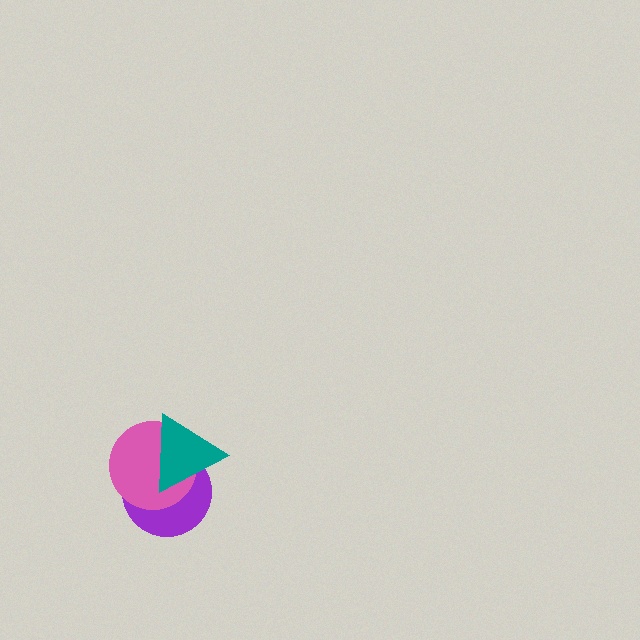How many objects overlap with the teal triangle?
2 objects overlap with the teal triangle.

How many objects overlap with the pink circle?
2 objects overlap with the pink circle.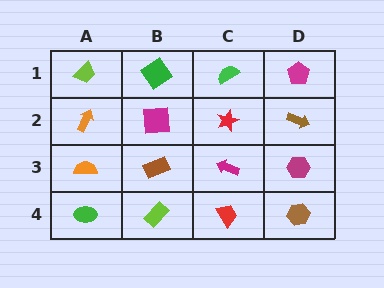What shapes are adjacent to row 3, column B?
A magenta square (row 2, column B), a lime rectangle (row 4, column B), an orange semicircle (row 3, column A), a magenta arrow (row 3, column C).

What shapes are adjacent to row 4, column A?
An orange semicircle (row 3, column A), a lime rectangle (row 4, column B).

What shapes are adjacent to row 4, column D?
A magenta hexagon (row 3, column D), a red trapezoid (row 4, column C).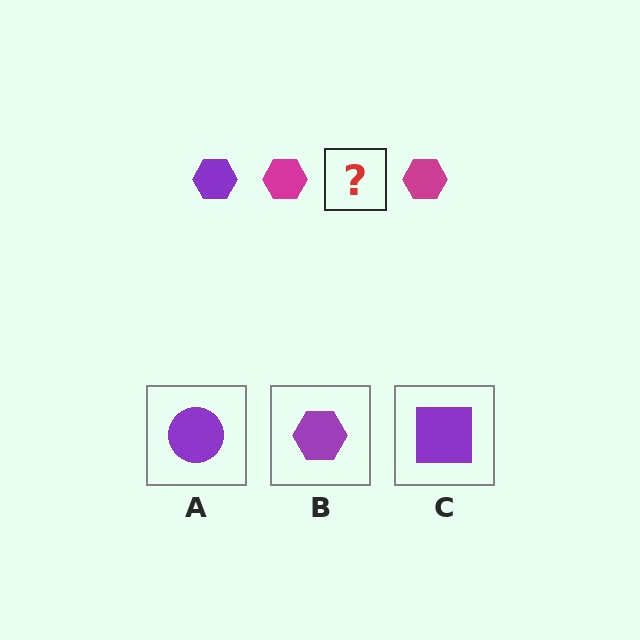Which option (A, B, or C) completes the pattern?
B.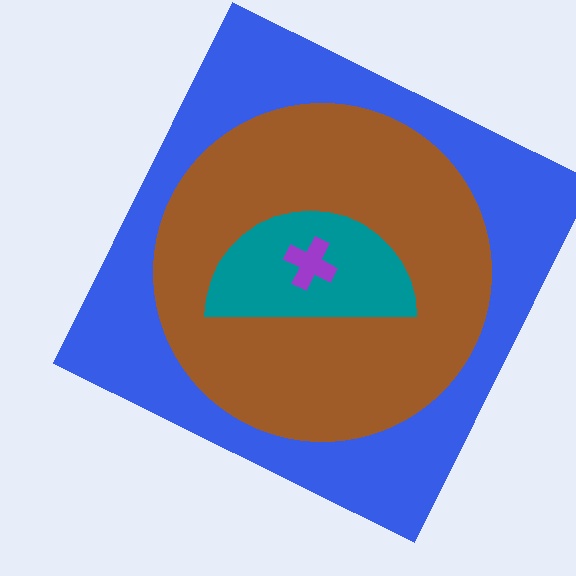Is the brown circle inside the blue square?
Yes.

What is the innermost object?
The purple cross.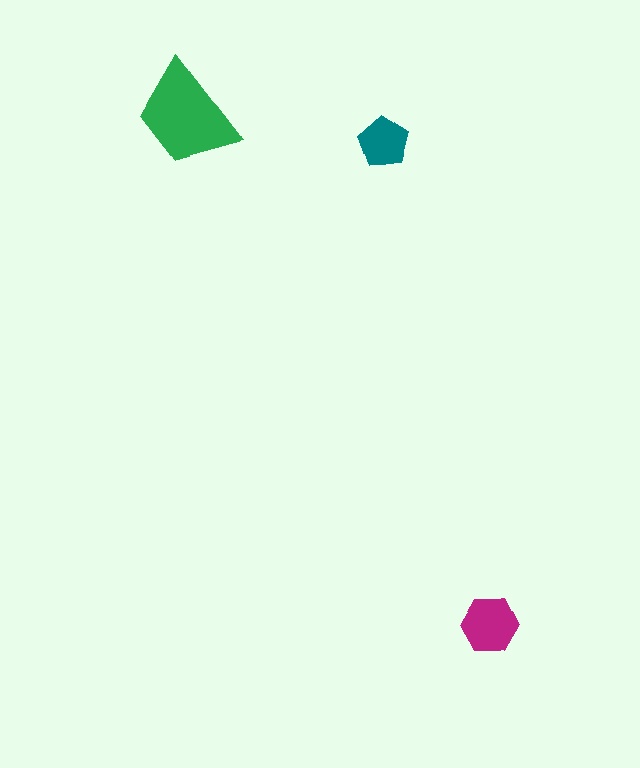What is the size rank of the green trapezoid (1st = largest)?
1st.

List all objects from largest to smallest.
The green trapezoid, the magenta hexagon, the teal pentagon.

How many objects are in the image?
There are 3 objects in the image.